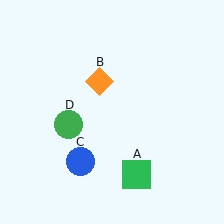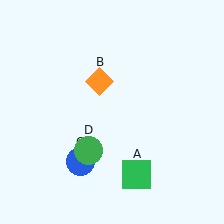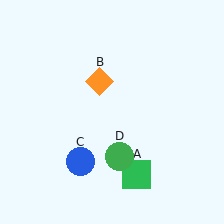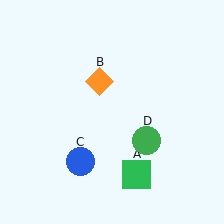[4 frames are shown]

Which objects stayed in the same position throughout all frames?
Green square (object A) and orange diamond (object B) and blue circle (object C) remained stationary.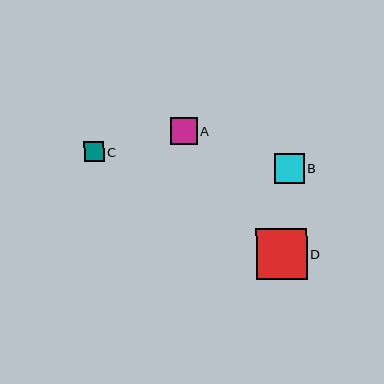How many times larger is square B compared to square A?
Square B is approximately 1.1 times the size of square A.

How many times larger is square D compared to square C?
Square D is approximately 2.6 times the size of square C.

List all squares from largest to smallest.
From largest to smallest: D, B, A, C.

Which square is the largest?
Square D is the largest with a size of approximately 51 pixels.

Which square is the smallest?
Square C is the smallest with a size of approximately 20 pixels.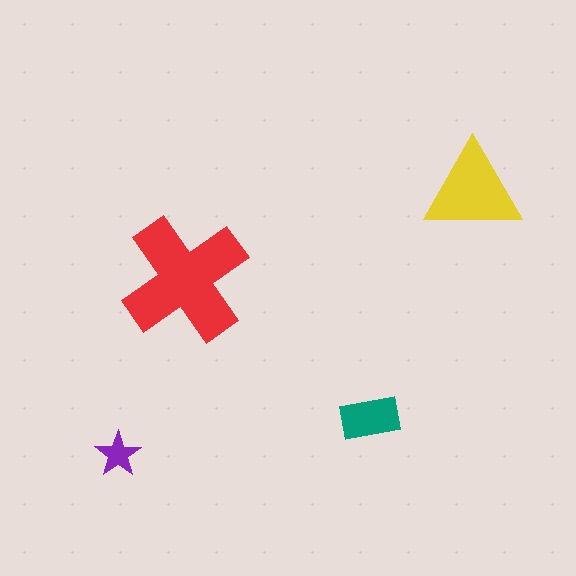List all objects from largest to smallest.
The red cross, the yellow triangle, the teal rectangle, the purple star.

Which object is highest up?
The yellow triangle is topmost.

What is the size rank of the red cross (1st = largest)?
1st.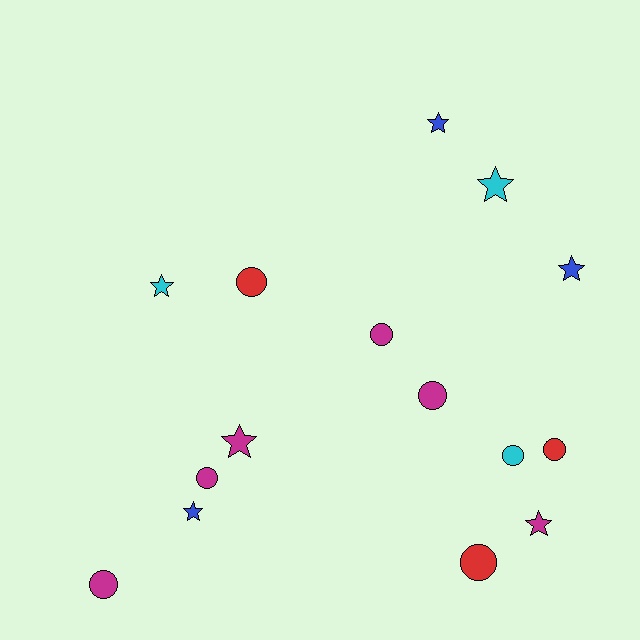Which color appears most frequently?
Magenta, with 6 objects.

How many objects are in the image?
There are 15 objects.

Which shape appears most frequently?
Circle, with 8 objects.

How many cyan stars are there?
There are 2 cyan stars.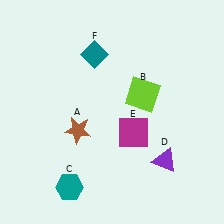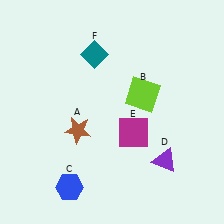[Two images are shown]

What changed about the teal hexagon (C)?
In Image 1, C is teal. In Image 2, it changed to blue.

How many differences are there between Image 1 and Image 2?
There is 1 difference between the two images.